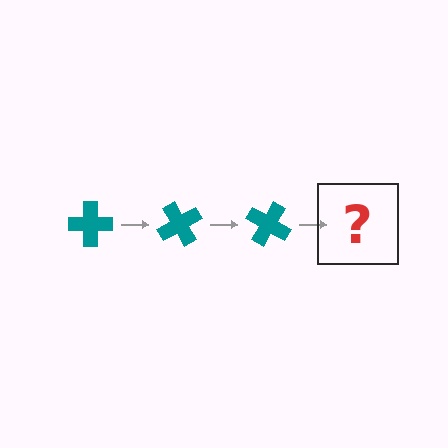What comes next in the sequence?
The next element should be a teal cross rotated 180 degrees.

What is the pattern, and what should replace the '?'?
The pattern is that the cross rotates 60 degrees each step. The '?' should be a teal cross rotated 180 degrees.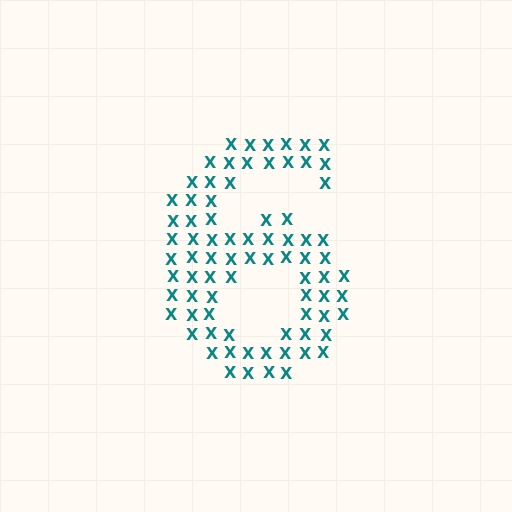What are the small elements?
The small elements are letter X's.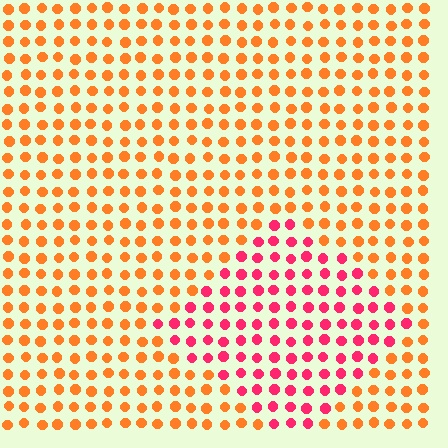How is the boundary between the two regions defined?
The boundary is defined purely by a slight shift in hue (about 45 degrees). Spacing, size, and orientation are identical on both sides.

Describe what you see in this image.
The image is filled with small orange elements in a uniform arrangement. A diamond-shaped region is visible where the elements are tinted to a slightly different hue, forming a subtle color boundary.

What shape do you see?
I see a diamond.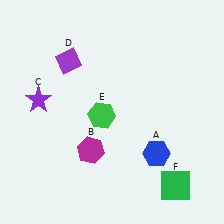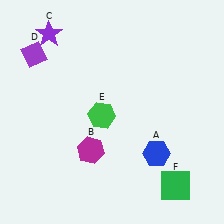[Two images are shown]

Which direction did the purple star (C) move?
The purple star (C) moved up.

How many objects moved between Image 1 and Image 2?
2 objects moved between the two images.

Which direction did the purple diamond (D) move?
The purple diamond (D) moved left.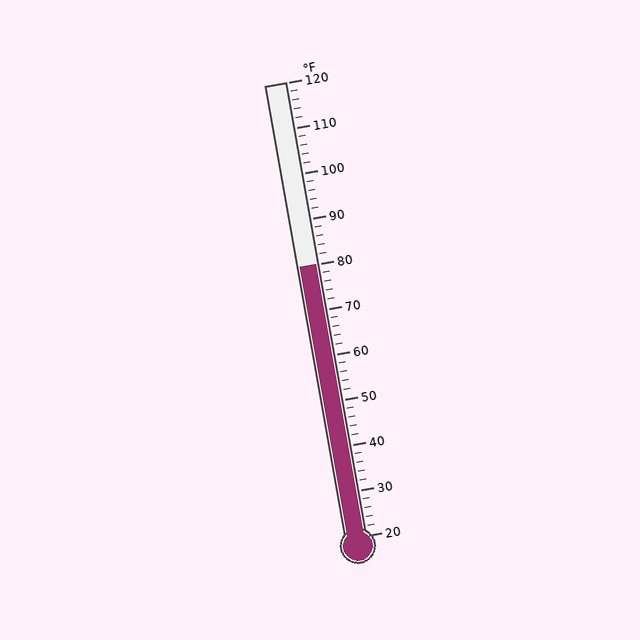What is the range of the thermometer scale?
The thermometer scale ranges from 20°F to 120°F.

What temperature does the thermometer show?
The thermometer shows approximately 80°F.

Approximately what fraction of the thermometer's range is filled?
The thermometer is filled to approximately 60% of its range.